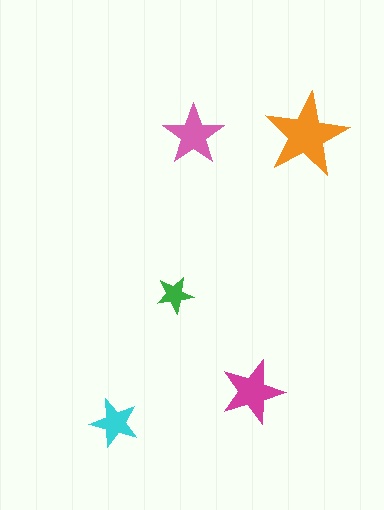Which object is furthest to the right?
The orange star is rightmost.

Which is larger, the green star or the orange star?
The orange one.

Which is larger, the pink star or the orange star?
The orange one.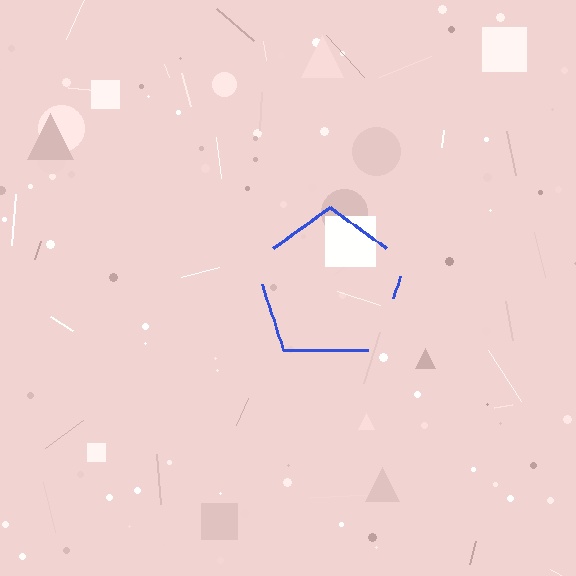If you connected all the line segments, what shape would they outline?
They would outline a pentagon.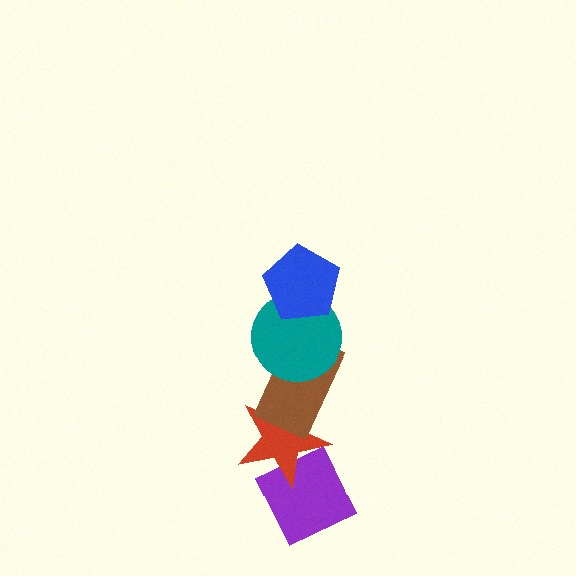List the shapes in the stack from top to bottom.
From top to bottom: the blue pentagon, the teal circle, the brown rectangle, the red star, the purple diamond.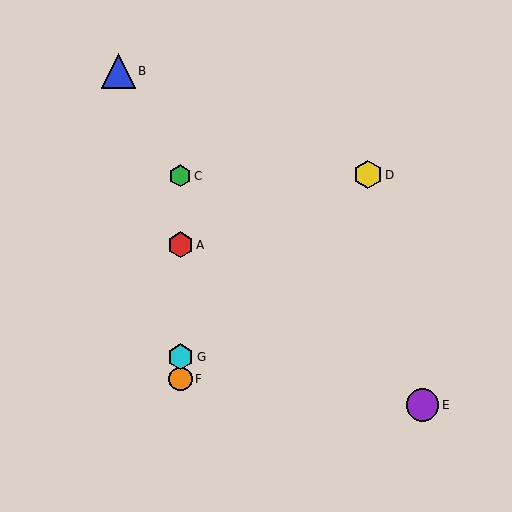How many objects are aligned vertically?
4 objects (A, C, F, G) are aligned vertically.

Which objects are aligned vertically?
Objects A, C, F, G are aligned vertically.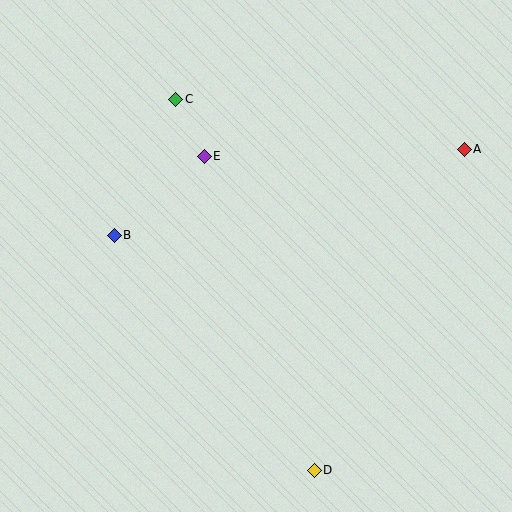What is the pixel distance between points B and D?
The distance between B and D is 309 pixels.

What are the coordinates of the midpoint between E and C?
The midpoint between E and C is at (190, 128).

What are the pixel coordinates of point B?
Point B is at (114, 235).